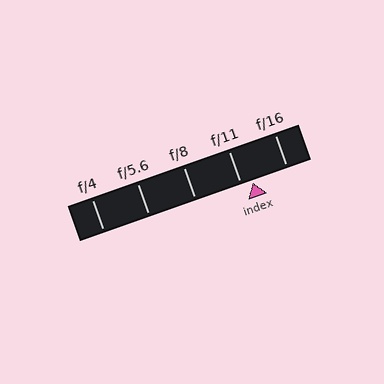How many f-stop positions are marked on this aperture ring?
There are 5 f-stop positions marked.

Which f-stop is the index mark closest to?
The index mark is closest to f/11.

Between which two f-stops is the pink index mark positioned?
The index mark is between f/11 and f/16.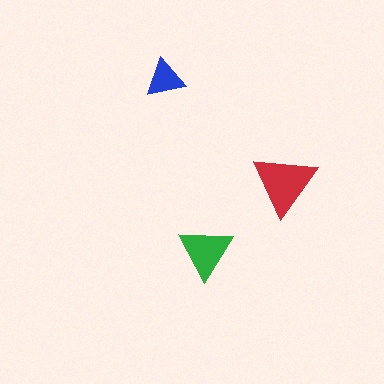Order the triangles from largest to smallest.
the red one, the green one, the blue one.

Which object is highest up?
The blue triangle is topmost.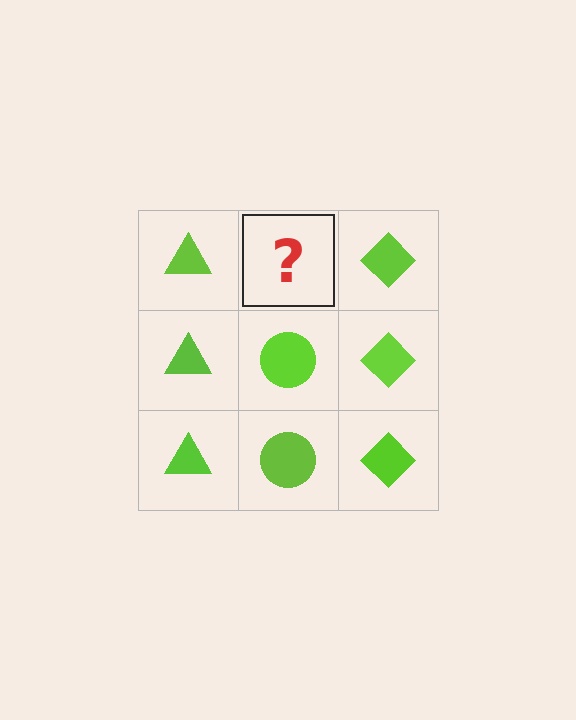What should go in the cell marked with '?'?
The missing cell should contain a lime circle.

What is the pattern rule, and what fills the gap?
The rule is that each column has a consistent shape. The gap should be filled with a lime circle.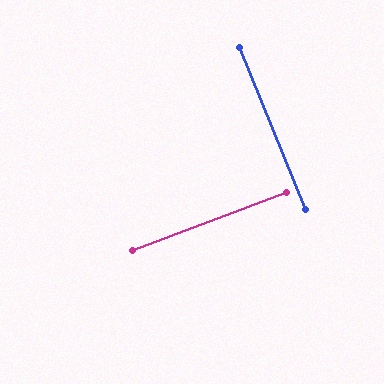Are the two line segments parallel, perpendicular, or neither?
Perpendicular — they meet at approximately 88°.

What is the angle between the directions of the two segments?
Approximately 88 degrees.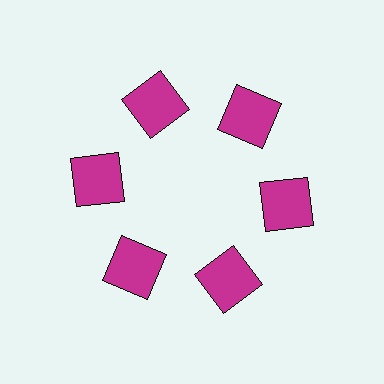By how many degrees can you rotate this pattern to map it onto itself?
The pattern maps onto itself every 60 degrees of rotation.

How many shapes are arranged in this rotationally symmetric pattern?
There are 6 shapes, arranged in 6 groups of 1.